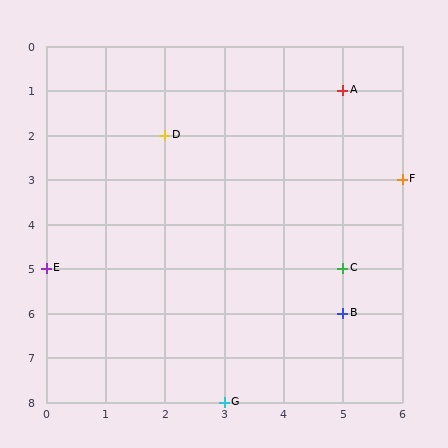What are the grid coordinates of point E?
Point E is at grid coordinates (0, 5).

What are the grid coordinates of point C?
Point C is at grid coordinates (5, 5).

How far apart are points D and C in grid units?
Points D and C are 3 columns and 3 rows apart (about 4.2 grid units diagonally).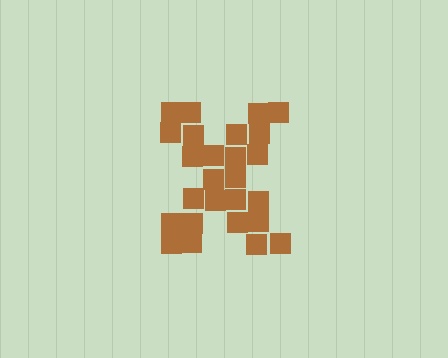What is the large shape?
The large shape is the letter X.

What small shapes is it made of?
It is made of small squares.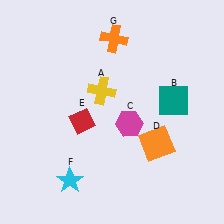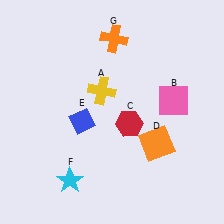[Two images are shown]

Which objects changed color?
B changed from teal to pink. C changed from magenta to red. E changed from red to blue.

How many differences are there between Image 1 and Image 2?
There are 3 differences between the two images.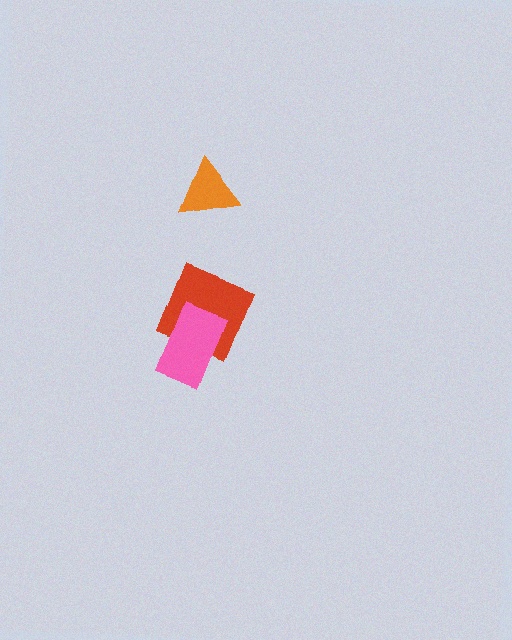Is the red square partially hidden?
Yes, it is partially covered by another shape.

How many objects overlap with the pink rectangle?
1 object overlaps with the pink rectangle.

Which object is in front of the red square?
The pink rectangle is in front of the red square.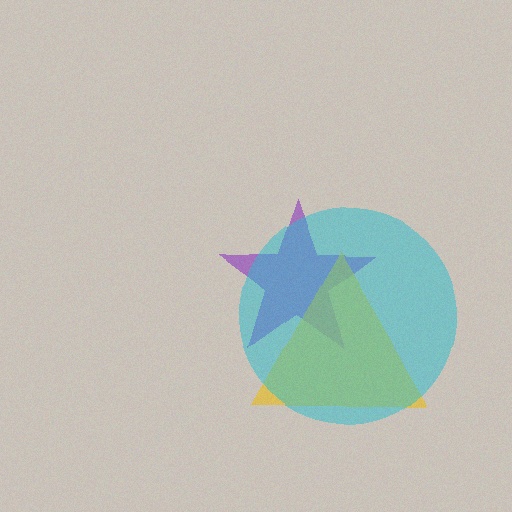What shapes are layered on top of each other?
The layered shapes are: a purple star, a yellow triangle, a cyan circle.